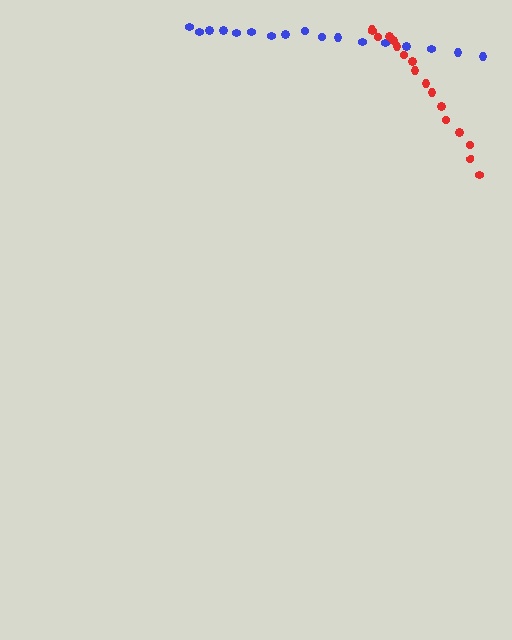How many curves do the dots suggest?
There are 2 distinct paths.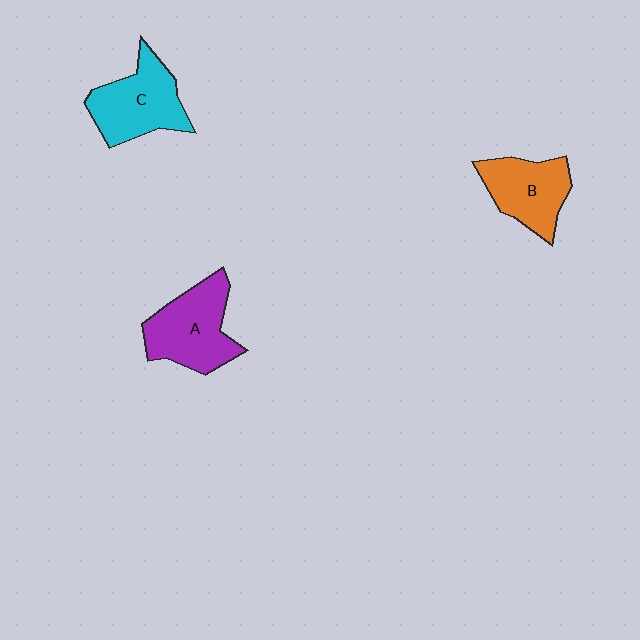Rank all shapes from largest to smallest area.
From largest to smallest: A (purple), C (cyan), B (orange).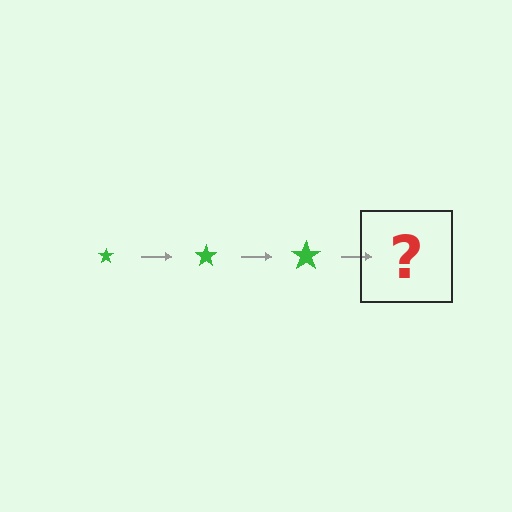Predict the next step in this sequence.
The next step is a green star, larger than the previous one.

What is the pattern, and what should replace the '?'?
The pattern is that the star gets progressively larger each step. The '?' should be a green star, larger than the previous one.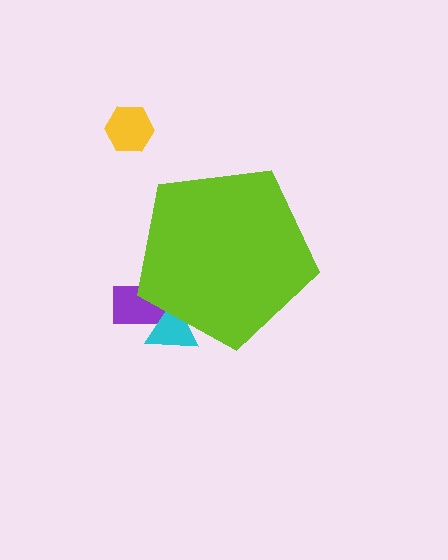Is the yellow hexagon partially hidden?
No, the yellow hexagon is fully visible.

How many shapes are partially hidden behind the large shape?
2 shapes are partially hidden.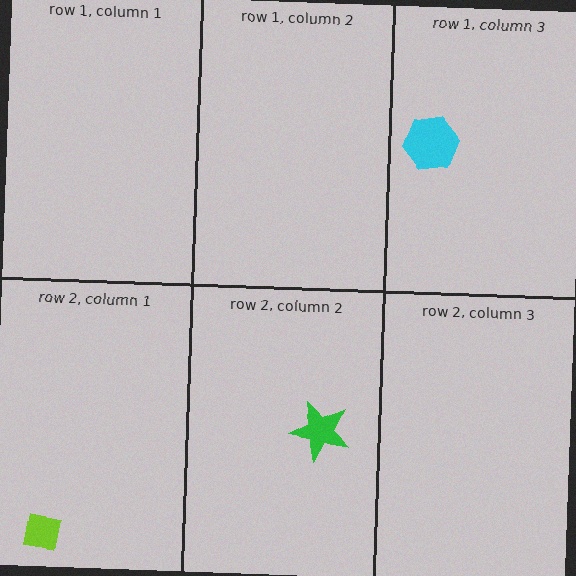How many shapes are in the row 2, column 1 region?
1.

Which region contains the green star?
The row 2, column 2 region.